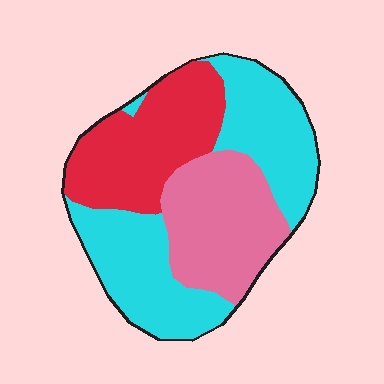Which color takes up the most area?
Cyan, at roughly 45%.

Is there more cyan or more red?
Cyan.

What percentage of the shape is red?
Red takes up between a quarter and a half of the shape.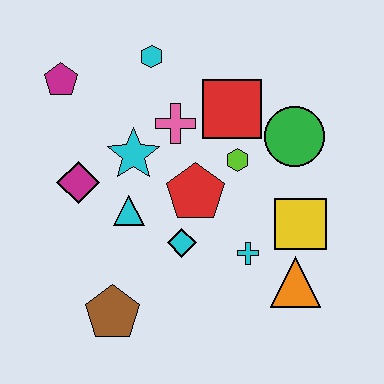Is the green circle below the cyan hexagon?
Yes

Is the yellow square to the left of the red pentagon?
No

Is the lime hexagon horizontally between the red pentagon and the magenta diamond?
No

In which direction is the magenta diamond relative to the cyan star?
The magenta diamond is to the left of the cyan star.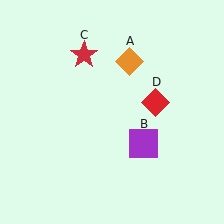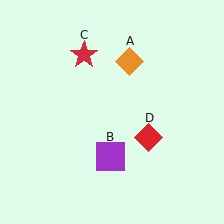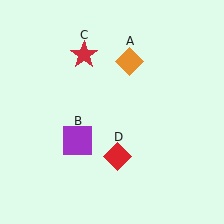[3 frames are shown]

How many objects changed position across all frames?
2 objects changed position: purple square (object B), red diamond (object D).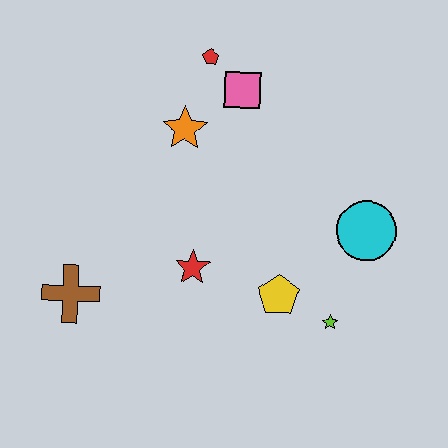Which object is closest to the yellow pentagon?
The lime star is closest to the yellow pentagon.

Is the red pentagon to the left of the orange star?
No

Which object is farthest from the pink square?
The brown cross is farthest from the pink square.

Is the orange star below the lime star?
No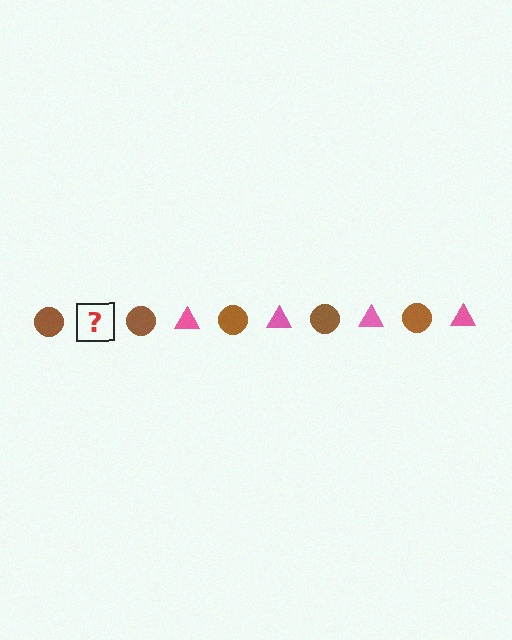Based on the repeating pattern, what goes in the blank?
The blank should be a pink triangle.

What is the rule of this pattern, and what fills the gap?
The rule is that the pattern alternates between brown circle and pink triangle. The gap should be filled with a pink triangle.